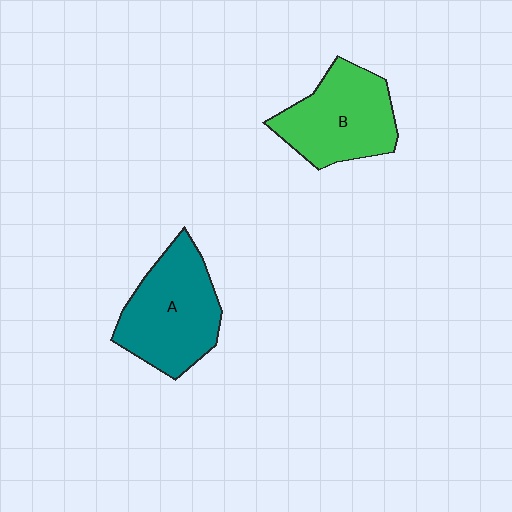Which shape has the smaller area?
Shape B (green).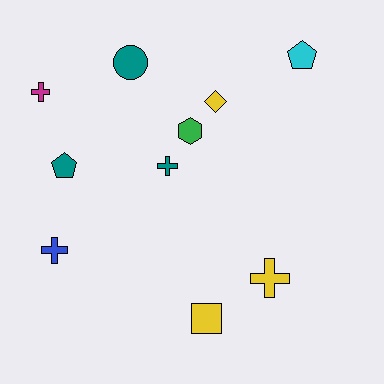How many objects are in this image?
There are 10 objects.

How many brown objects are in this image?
There are no brown objects.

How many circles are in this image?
There is 1 circle.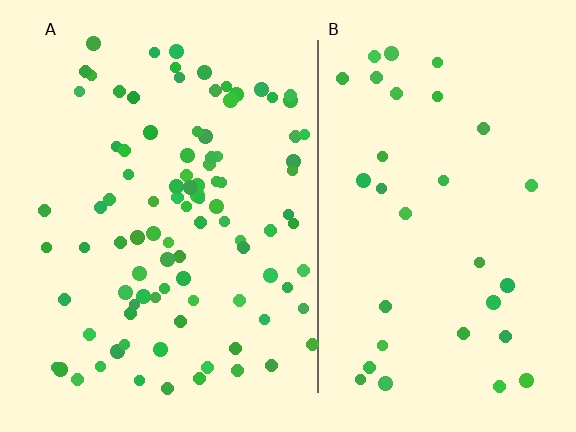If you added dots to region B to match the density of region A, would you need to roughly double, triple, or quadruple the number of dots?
Approximately triple.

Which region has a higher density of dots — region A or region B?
A (the left).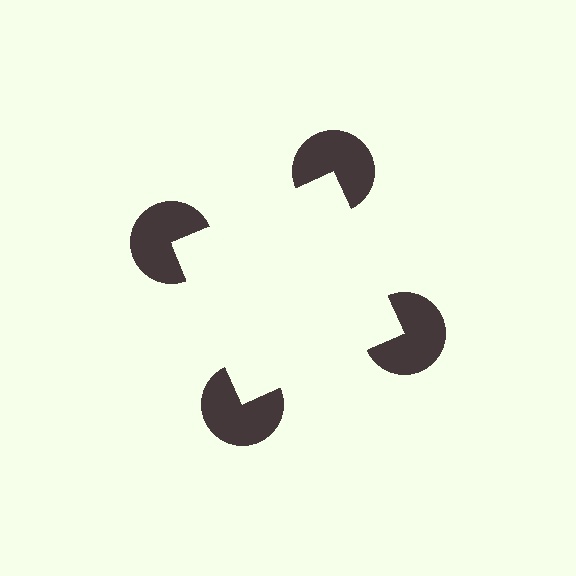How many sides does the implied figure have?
4 sides.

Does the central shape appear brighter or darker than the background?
It typically appears slightly brighter than the background, even though no actual brightness change is drawn.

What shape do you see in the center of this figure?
An illusory square — its edges are inferred from the aligned wedge cuts in the pac-man discs, not physically drawn.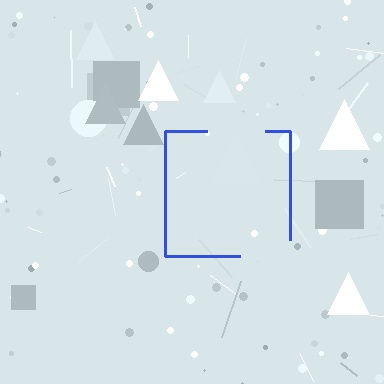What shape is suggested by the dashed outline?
The dashed outline suggests a square.